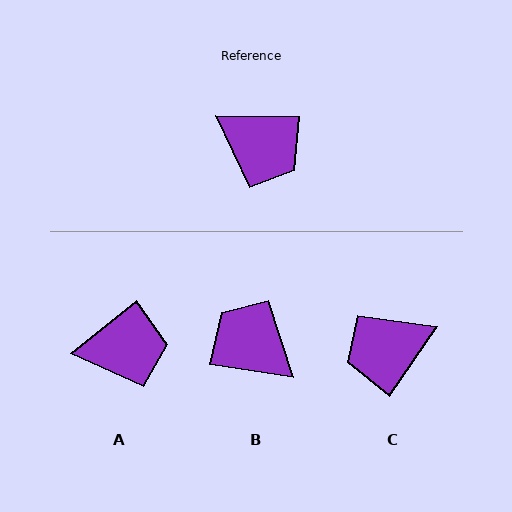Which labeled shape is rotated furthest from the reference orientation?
B, about 173 degrees away.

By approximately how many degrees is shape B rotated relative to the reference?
Approximately 173 degrees counter-clockwise.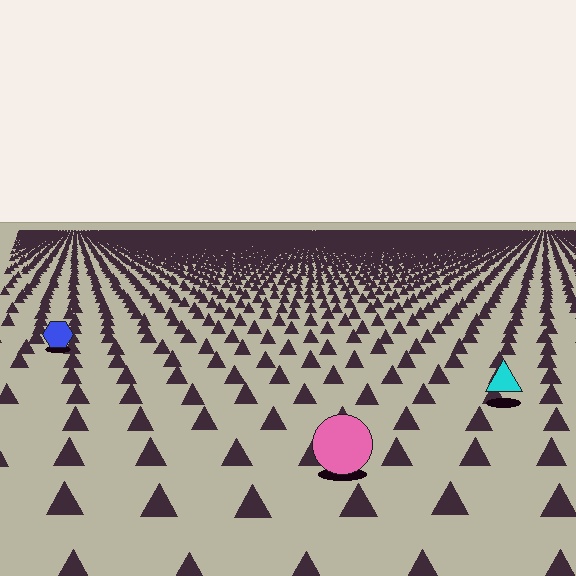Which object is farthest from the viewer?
The blue hexagon is farthest from the viewer. It appears smaller and the ground texture around it is denser.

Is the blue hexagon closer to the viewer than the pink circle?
No. The pink circle is closer — you can tell from the texture gradient: the ground texture is coarser near it.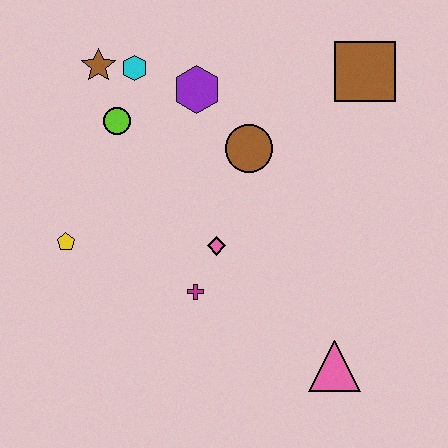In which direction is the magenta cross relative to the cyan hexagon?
The magenta cross is below the cyan hexagon.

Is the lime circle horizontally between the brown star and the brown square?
Yes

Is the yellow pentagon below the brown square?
Yes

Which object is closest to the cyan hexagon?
The brown star is closest to the cyan hexagon.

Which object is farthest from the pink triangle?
The brown star is farthest from the pink triangle.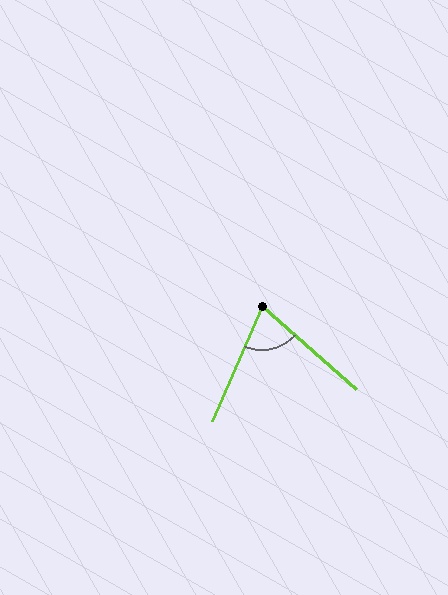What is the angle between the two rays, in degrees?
Approximately 72 degrees.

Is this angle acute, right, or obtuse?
It is acute.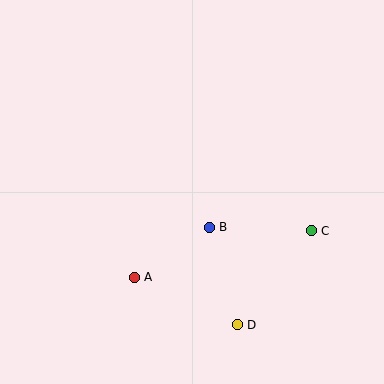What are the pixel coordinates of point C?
Point C is at (311, 231).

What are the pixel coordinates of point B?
Point B is at (209, 227).